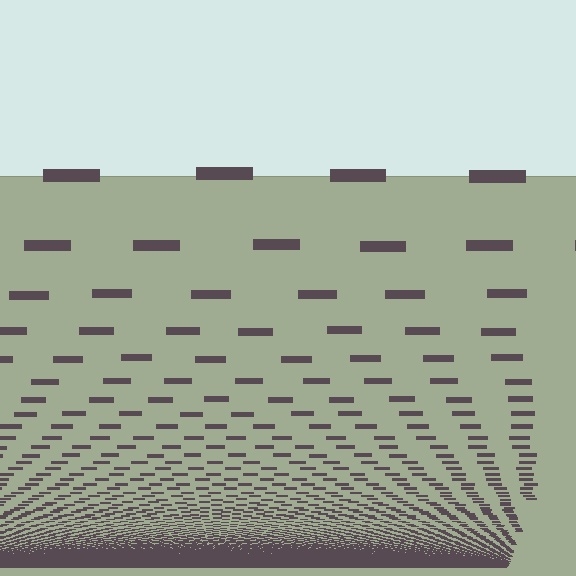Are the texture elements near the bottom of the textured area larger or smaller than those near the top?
Smaller. The gradient is inverted — elements near the bottom are smaller and denser.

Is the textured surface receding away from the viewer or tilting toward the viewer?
The surface appears to tilt toward the viewer. Texture elements get larger and sparser toward the top.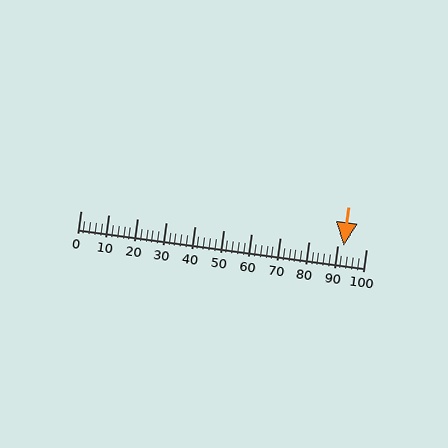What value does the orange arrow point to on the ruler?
The orange arrow points to approximately 92.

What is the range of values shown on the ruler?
The ruler shows values from 0 to 100.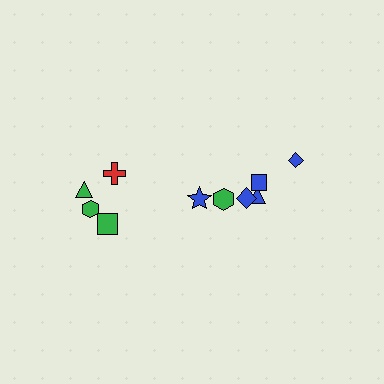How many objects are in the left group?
There are 4 objects.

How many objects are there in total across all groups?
There are 10 objects.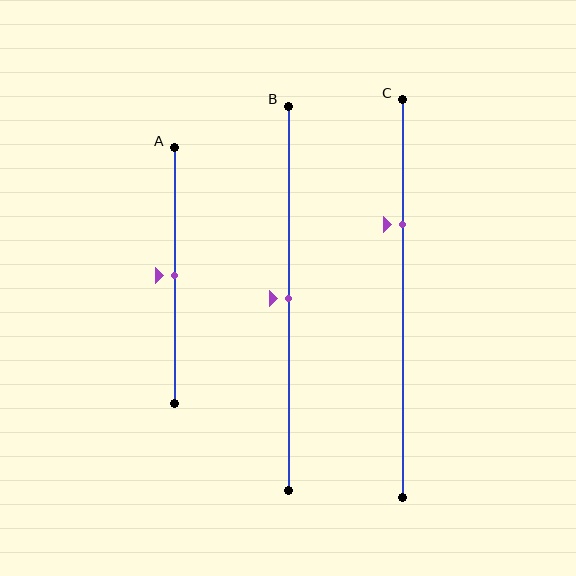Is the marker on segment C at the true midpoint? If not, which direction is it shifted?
No, the marker on segment C is shifted upward by about 19% of the segment length.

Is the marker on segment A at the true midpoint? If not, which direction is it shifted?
Yes, the marker on segment A is at the true midpoint.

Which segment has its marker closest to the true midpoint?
Segment A has its marker closest to the true midpoint.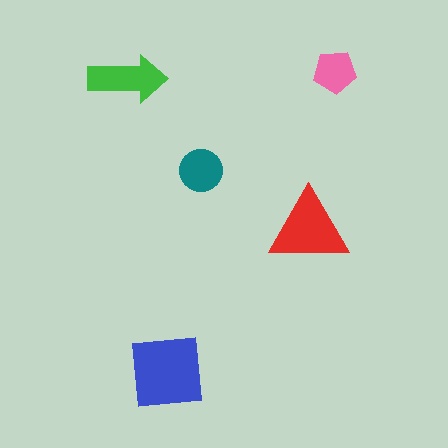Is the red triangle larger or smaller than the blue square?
Smaller.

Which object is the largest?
The blue square.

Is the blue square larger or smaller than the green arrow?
Larger.